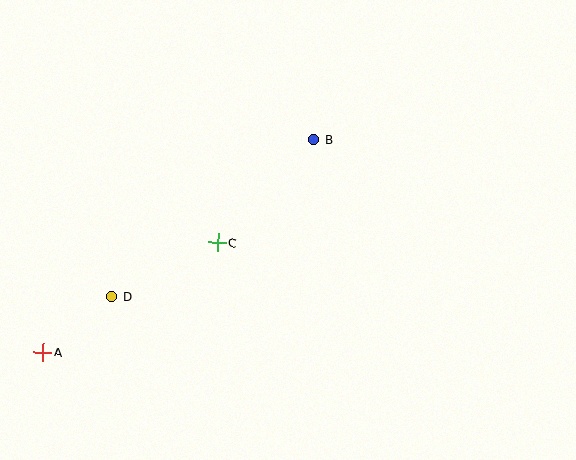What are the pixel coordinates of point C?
Point C is at (218, 242).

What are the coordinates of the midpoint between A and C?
The midpoint between A and C is at (130, 297).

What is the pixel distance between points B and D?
The distance between B and D is 256 pixels.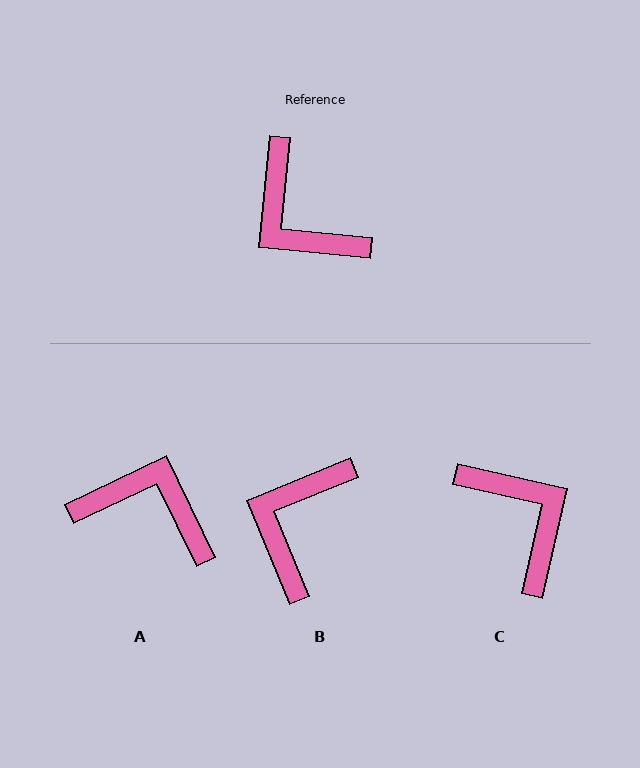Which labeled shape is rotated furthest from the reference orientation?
C, about 173 degrees away.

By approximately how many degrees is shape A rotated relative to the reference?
Approximately 149 degrees clockwise.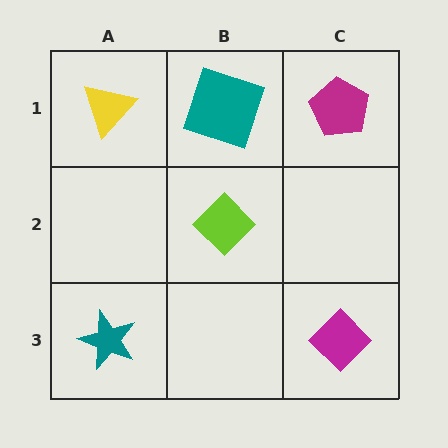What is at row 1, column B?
A teal square.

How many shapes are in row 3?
2 shapes.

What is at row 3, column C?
A magenta diamond.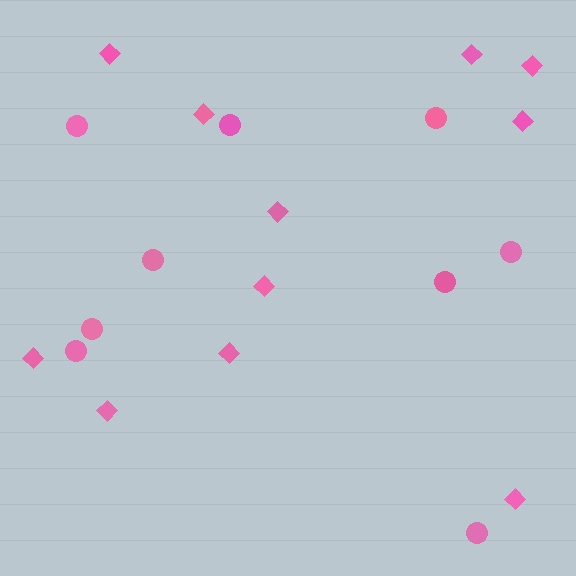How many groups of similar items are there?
There are 2 groups: one group of diamonds (11) and one group of circles (9).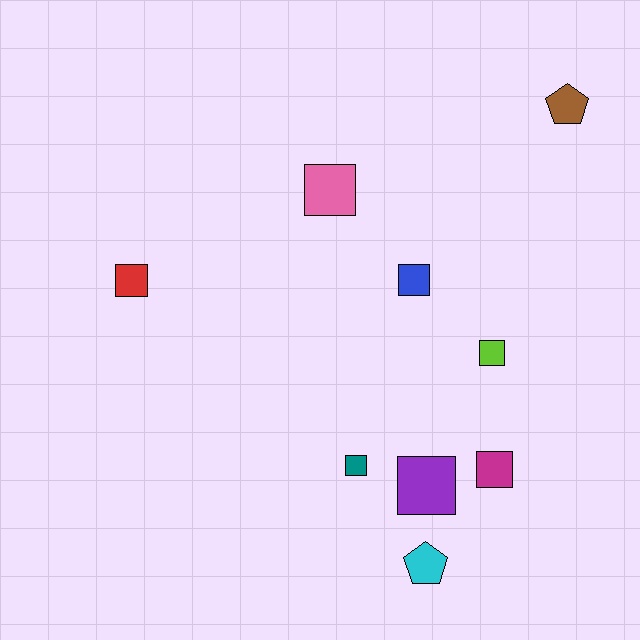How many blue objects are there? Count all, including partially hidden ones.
There is 1 blue object.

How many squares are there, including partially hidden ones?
There are 7 squares.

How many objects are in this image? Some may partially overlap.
There are 9 objects.